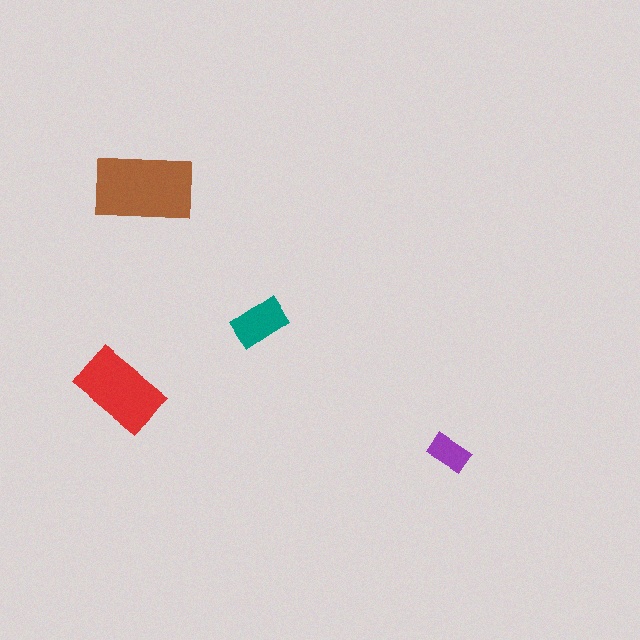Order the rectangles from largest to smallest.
the brown one, the red one, the teal one, the purple one.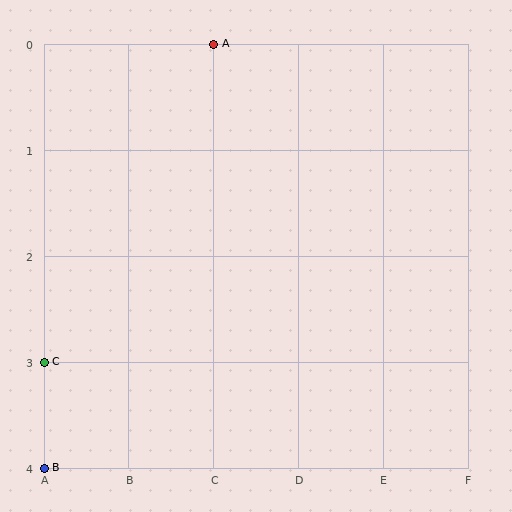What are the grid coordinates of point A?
Point A is at grid coordinates (C, 0).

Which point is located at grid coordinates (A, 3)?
Point C is at (A, 3).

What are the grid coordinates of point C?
Point C is at grid coordinates (A, 3).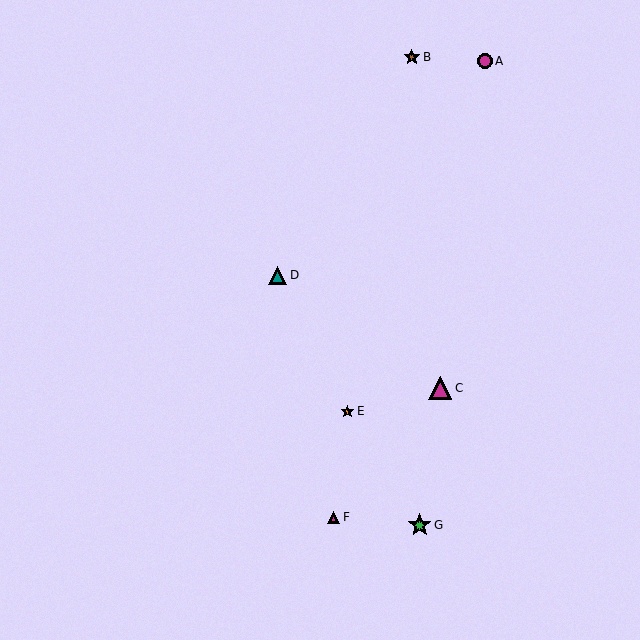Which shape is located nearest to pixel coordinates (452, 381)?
The magenta triangle (labeled C) at (440, 388) is nearest to that location.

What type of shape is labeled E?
Shape E is an orange star.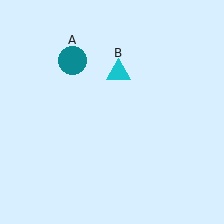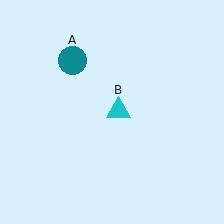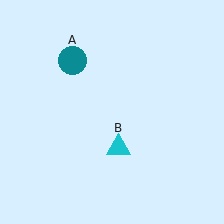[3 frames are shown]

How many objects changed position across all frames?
1 object changed position: cyan triangle (object B).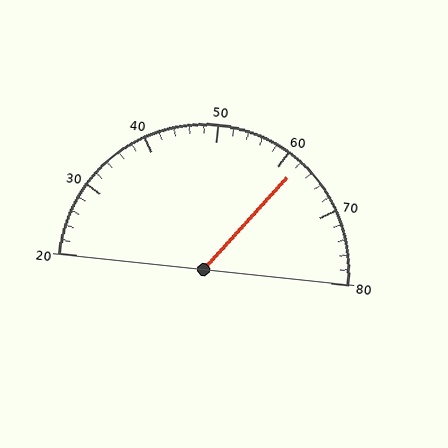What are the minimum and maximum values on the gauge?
The gauge ranges from 20 to 80.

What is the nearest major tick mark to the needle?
The nearest major tick mark is 60.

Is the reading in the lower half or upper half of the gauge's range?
The reading is in the upper half of the range (20 to 80).